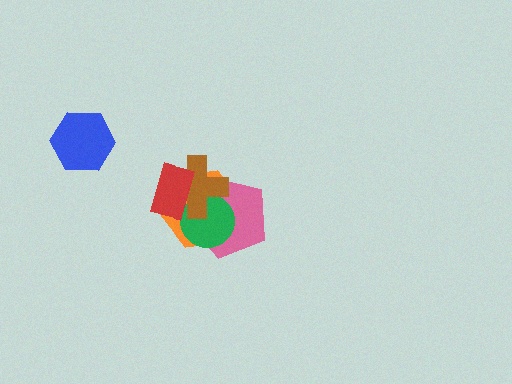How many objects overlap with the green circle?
4 objects overlap with the green circle.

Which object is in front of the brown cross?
The red rectangle is in front of the brown cross.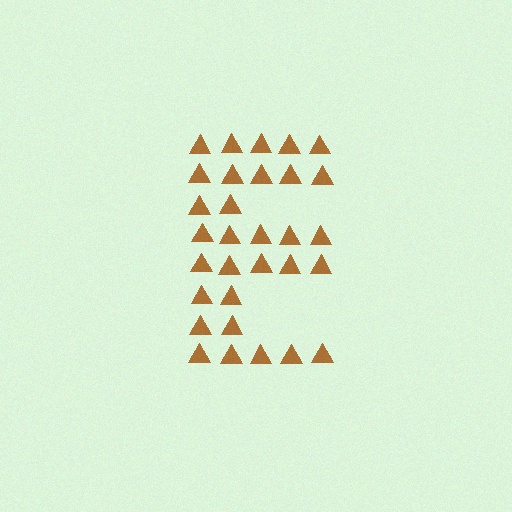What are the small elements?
The small elements are triangles.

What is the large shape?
The large shape is the letter E.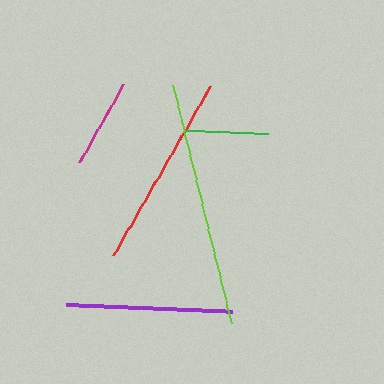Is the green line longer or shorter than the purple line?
The purple line is longer than the green line.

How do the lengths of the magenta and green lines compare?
The magenta and green lines are approximately the same length.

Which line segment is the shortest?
The green line is the shortest at approximately 85 pixels.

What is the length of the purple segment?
The purple segment is approximately 166 pixels long.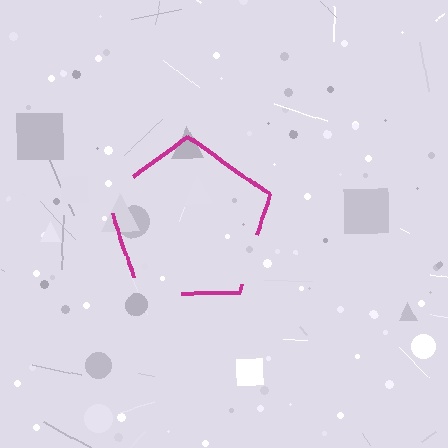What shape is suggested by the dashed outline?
The dashed outline suggests a pentagon.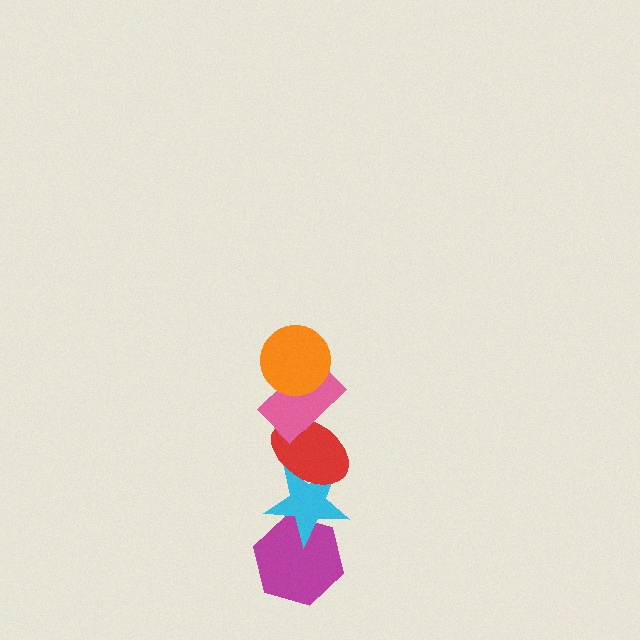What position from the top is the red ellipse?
The red ellipse is 3rd from the top.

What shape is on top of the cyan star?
The red ellipse is on top of the cyan star.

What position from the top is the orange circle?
The orange circle is 1st from the top.